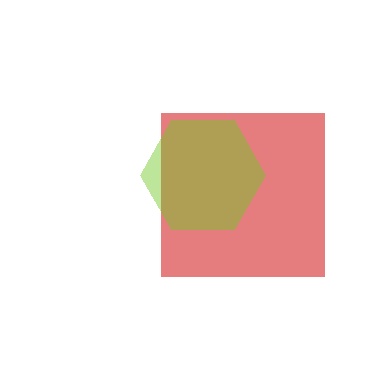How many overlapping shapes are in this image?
There are 2 overlapping shapes in the image.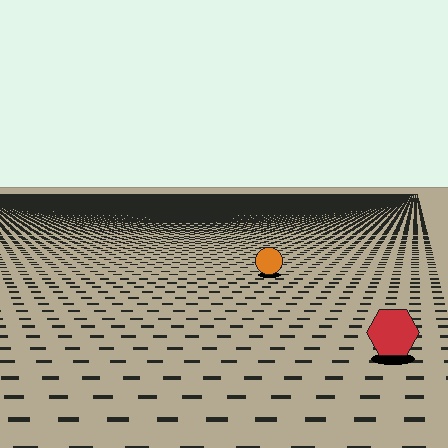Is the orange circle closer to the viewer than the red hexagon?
No. The red hexagon is closer — you can tell from the texture gradient: the ground texture is coarser near it.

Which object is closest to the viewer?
The red hexagon is closest. The texture marks near it are larger and more spread out.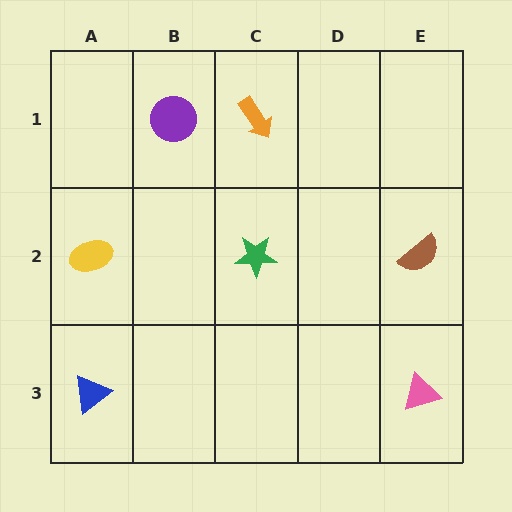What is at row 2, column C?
A green star.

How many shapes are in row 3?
2 shapes.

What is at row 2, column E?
A brown semicircle.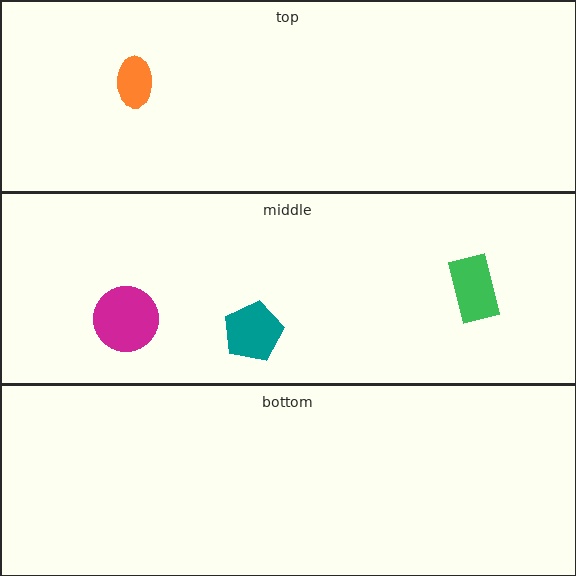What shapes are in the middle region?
The teal pentagon, the green rectangle, the magenta circle.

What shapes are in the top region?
The orange ellipse.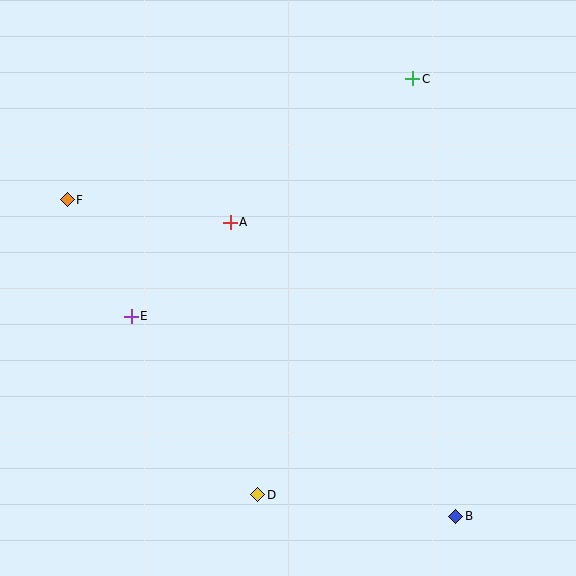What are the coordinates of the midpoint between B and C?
The midpoint between B and C is at (434, 298).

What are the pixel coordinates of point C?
Point C is at (413, 79).